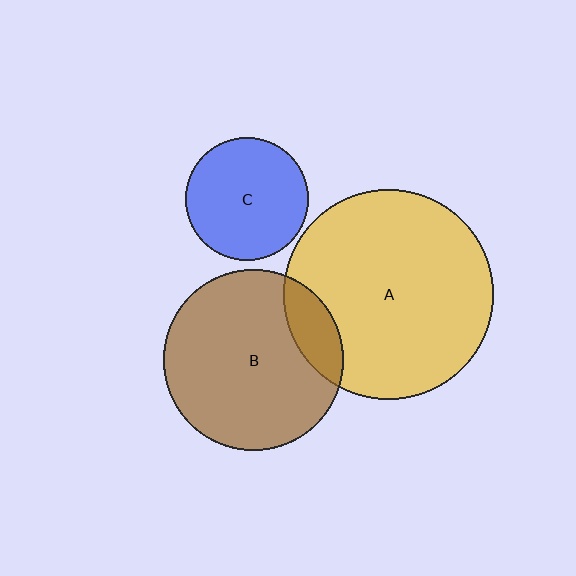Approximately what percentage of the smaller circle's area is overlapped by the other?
Approximately 15%.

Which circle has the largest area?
Circle A (yellow).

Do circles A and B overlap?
Yes.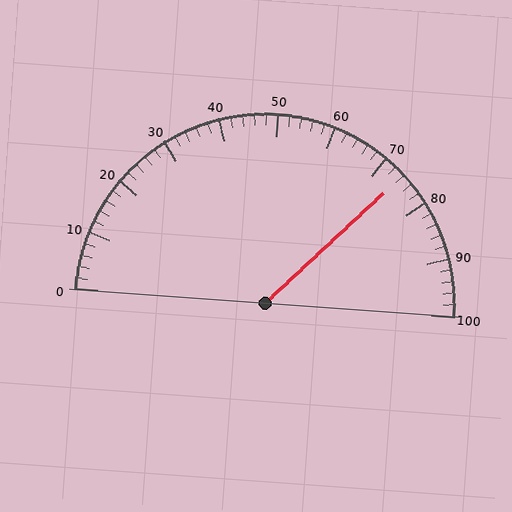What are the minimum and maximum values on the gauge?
The gauge ranges from 0 to 100.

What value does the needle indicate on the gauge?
The needle indicates approximately 74.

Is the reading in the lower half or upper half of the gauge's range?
The reading is in the upper half of the range (0 to 100).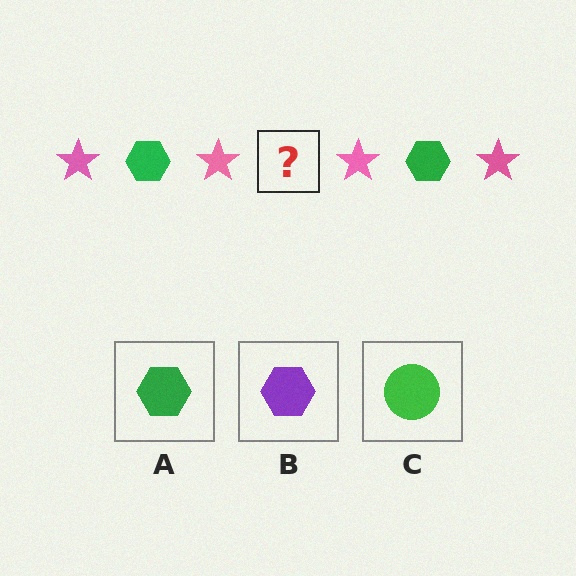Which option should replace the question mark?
Option A.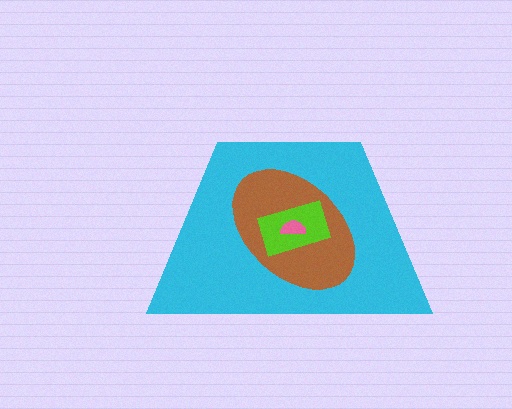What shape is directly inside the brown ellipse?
The lime rectangle.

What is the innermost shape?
The pink semicircle.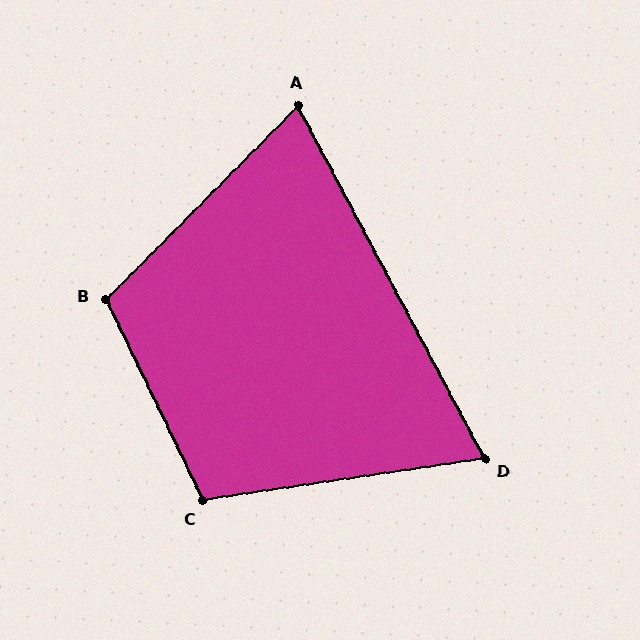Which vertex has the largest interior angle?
B, at approximately 109 degrees.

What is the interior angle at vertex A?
Approximately 73 degrees (acute).